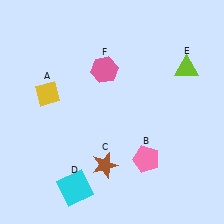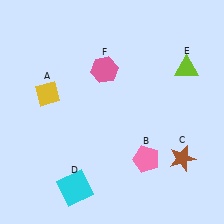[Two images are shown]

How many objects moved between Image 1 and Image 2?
1 object moved between the two images.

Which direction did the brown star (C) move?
The brown star (C) moved right.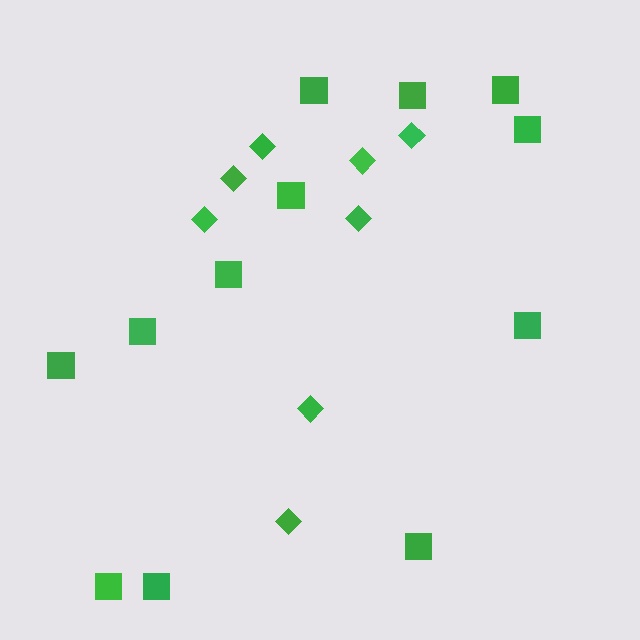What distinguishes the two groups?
There are 2 groups: one group of squares (12) and one group of diamonds (8).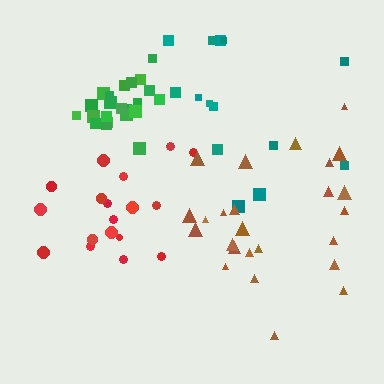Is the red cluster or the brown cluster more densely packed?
Red.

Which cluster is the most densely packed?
Green.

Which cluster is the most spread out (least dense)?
Teal.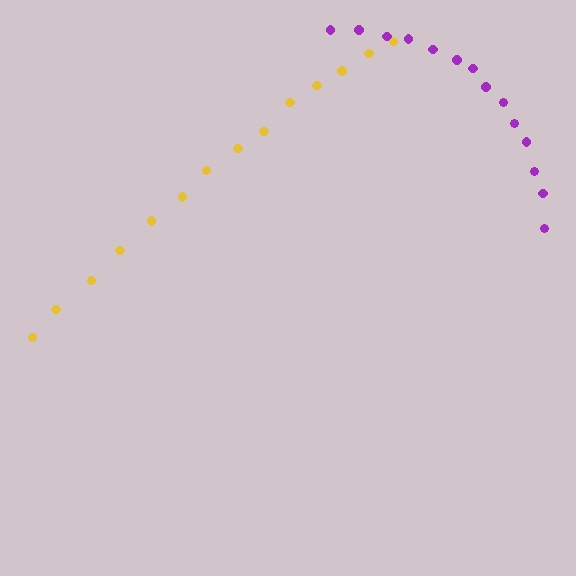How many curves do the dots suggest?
There are 2 distinct paths.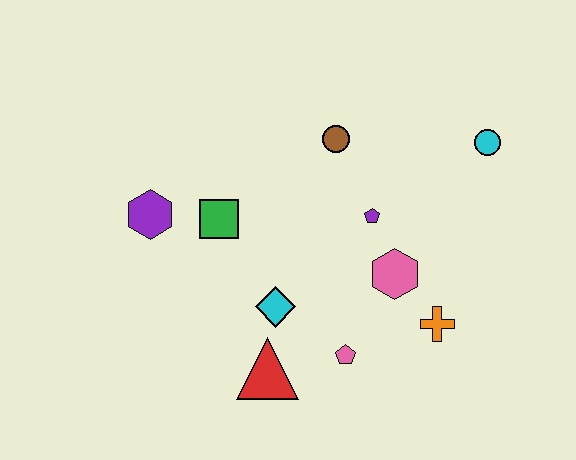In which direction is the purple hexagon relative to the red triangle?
The purple hexagon is above the red triangle.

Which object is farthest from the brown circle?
The red triangle is farthest from the brown circle.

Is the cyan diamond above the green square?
No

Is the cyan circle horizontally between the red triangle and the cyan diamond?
No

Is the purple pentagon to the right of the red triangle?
Yes